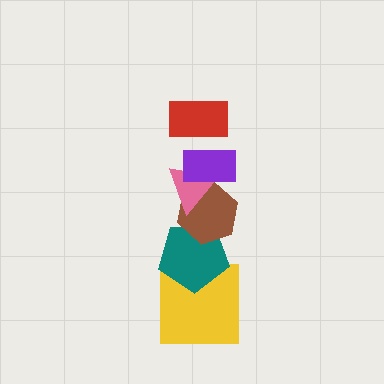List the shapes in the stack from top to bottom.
From top to bottom: the red rectangle, the purple rectangle, the pink triangle, the brown hexagon, the teal pentagon, the yellow square.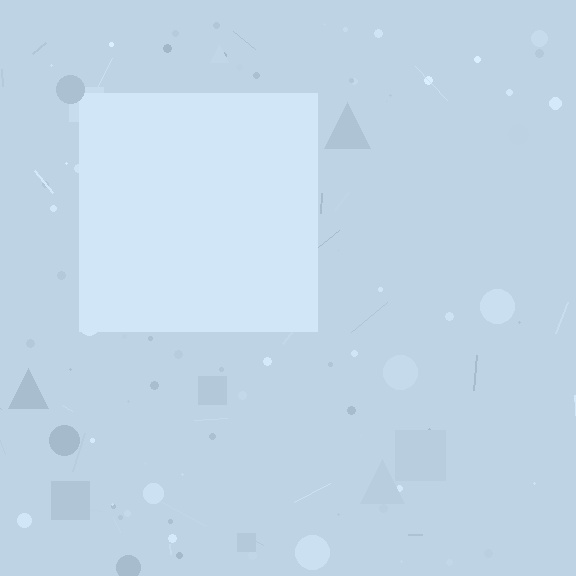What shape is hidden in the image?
A square is hidden in the image.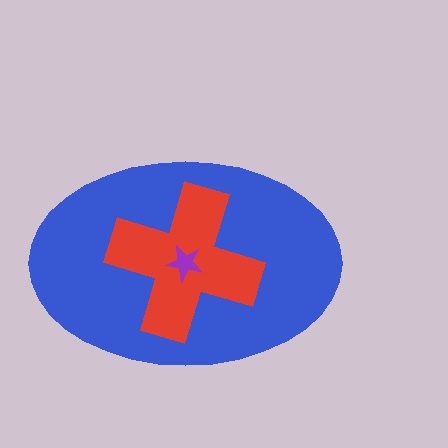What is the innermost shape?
The purple star.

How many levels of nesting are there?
3.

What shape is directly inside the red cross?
The purple star.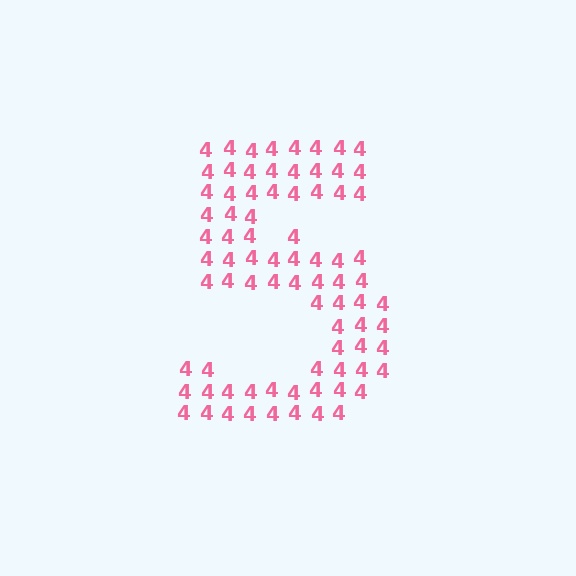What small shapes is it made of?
It is made of small digit 4's.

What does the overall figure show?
The overall figure shows the digit 5.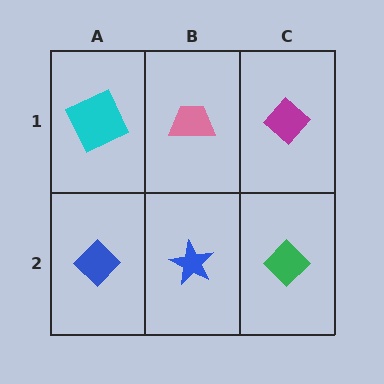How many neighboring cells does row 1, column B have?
3.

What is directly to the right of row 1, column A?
A pink trapezoid.